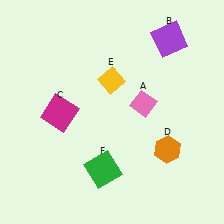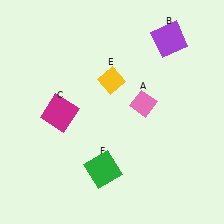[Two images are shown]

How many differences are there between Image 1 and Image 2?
There is 1 difference between the two images.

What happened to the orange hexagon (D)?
The orange hexagon (D) was removed in Image 2. It was in the bottom-right area of Image 1.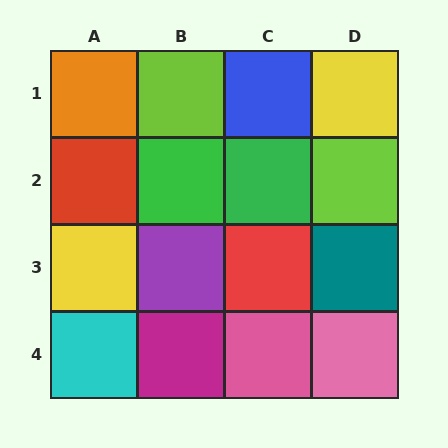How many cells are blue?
1 cell is blue.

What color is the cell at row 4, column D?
Pink.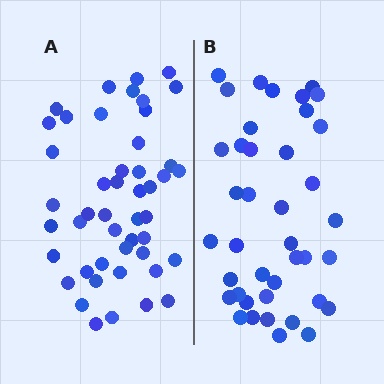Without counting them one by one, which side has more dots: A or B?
Region A (the left region) has more dots.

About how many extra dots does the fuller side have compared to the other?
Region A has roughly 8 or so more dots than region B.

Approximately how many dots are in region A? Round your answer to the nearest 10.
About 50 dots. (The exact count is 47, which rounds to 50.)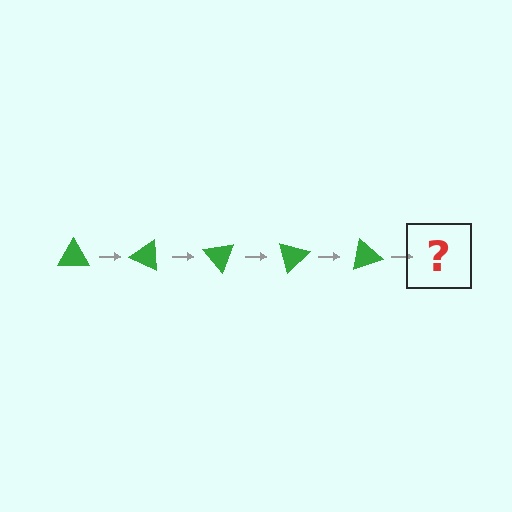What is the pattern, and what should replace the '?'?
The pattern is that the triangle rotates 25 degrees each step. The '?' should be a green triangle rotated 125 degrees.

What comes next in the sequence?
The next element should be a green triangle rotated 125 degrees.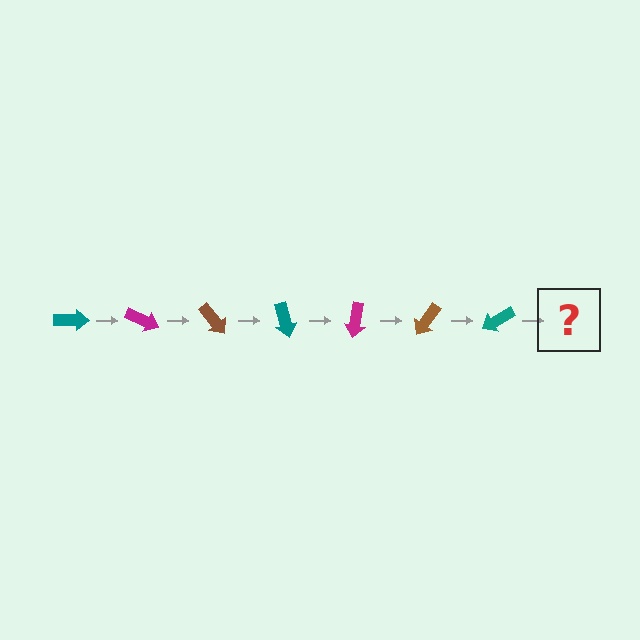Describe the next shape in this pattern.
It should be a magenta arrow, rotated 175 degrees from the start.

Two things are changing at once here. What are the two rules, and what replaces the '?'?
The two rules are that it rotates 25 degrees each step and the color cycles through teal, magenta, and brown. The '?' should be a magenta arrow, rotated 175 degrees from the start.